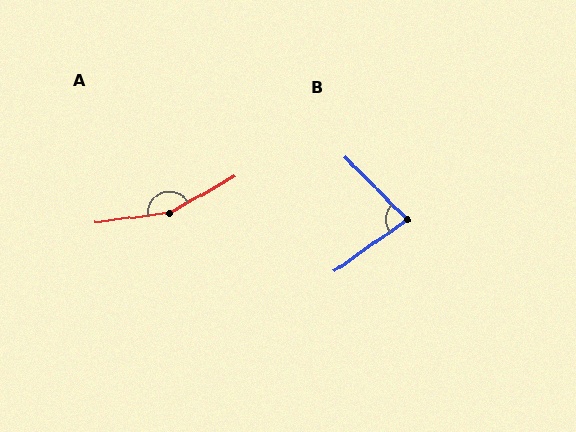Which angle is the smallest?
B, at approximately 80 degrees.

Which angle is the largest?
A, at approximately 158 degrees.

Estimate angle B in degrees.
Approximately 80 degrees.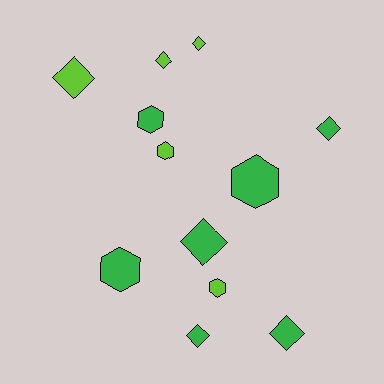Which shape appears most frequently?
Diamond, with 7 objects.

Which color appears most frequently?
Green, with 7 objects.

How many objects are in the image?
There are 12 objects.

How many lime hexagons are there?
There are 2 lime hexagons.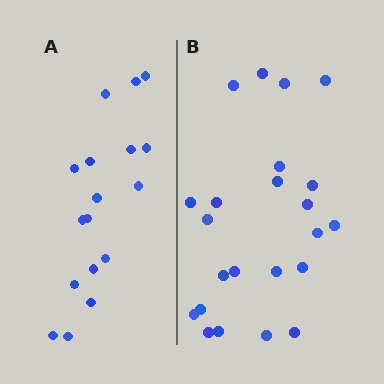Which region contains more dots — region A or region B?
Region B (the right region) has more dots.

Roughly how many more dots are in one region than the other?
Region B has about 6 more dots than region A.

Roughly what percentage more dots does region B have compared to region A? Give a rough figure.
About 35% more.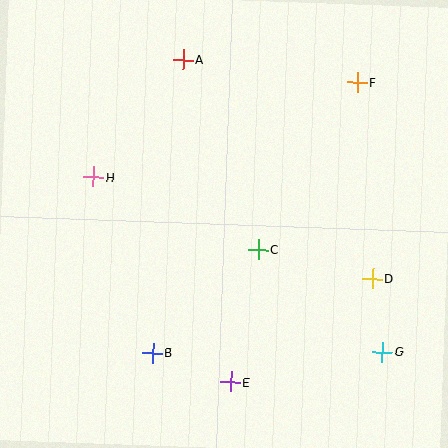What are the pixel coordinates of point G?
Point G is at (382, 352).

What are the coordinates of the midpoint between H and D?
The midpoint between H and D is at (233, 228).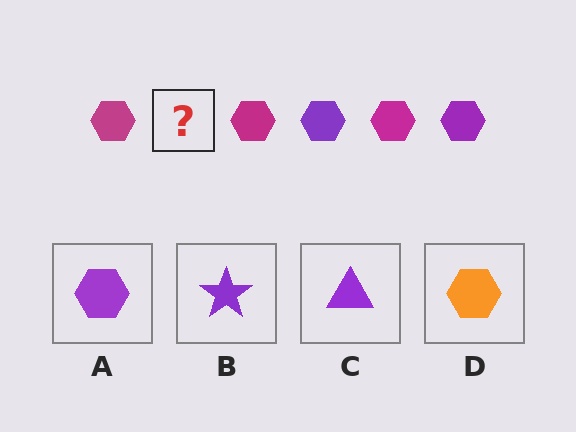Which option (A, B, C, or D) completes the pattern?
A.